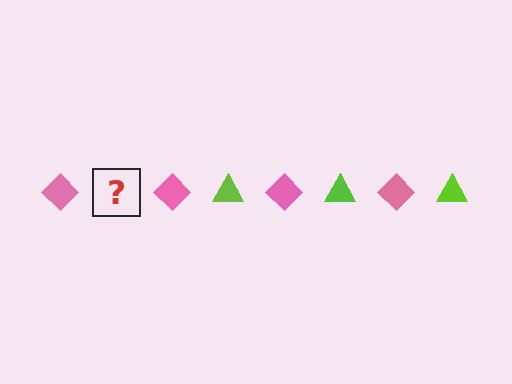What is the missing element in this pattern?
The missing element is a lime triangle.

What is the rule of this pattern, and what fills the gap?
The rule is that the pattern alternates between pink diamond and lime triangle. The gap should be filled with a lime triangle.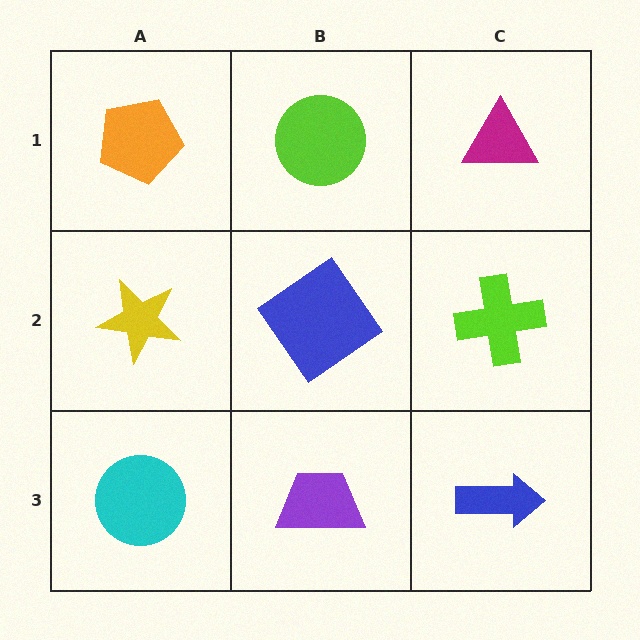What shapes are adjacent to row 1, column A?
A yellow star (row 2, column A), a lime circle (row 1, column B).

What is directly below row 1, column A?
A yellow star.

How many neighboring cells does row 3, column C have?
2.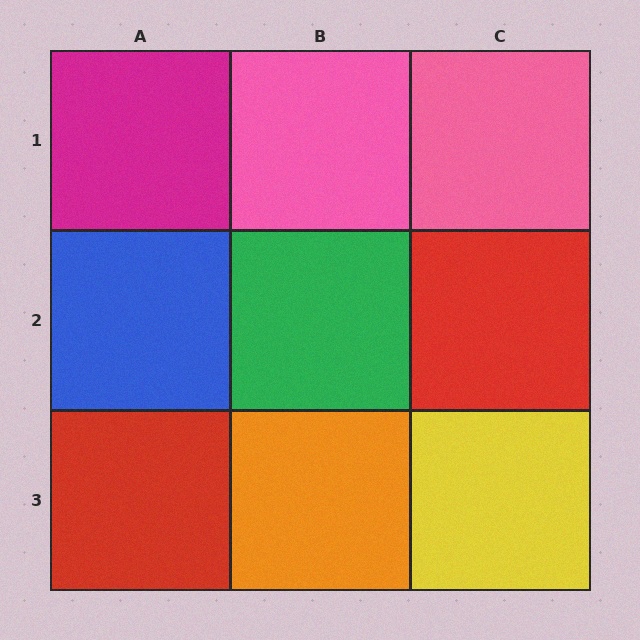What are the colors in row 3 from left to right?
Red, orange, yellow.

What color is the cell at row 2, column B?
Green.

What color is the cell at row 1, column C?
Pink.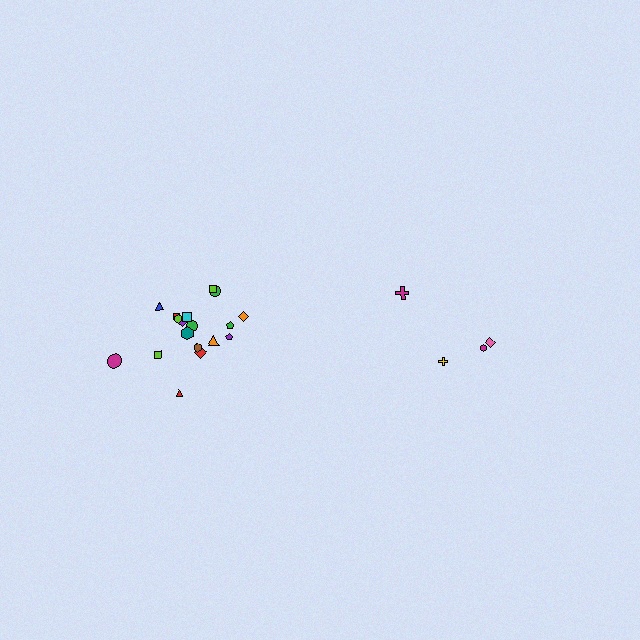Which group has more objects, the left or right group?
The left group.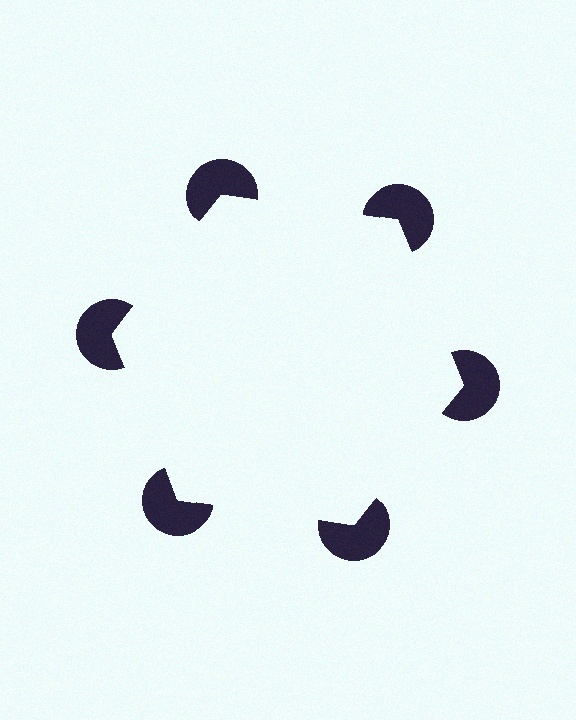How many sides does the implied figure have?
6 sides.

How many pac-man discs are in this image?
There are 6 — one at each vertex of the illusory hexagon.